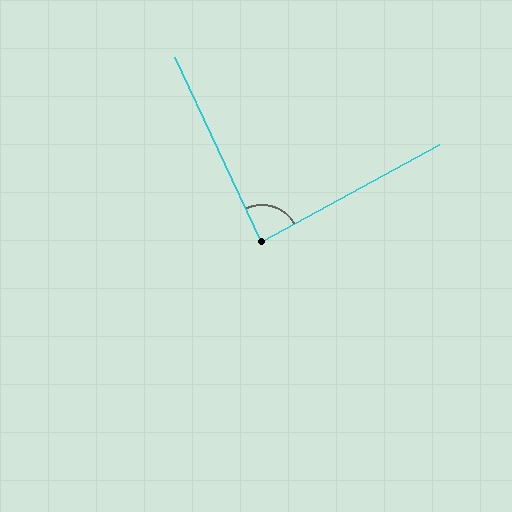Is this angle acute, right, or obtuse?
It is approximately a right angle.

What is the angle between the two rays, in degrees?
Approximately 86 degrees.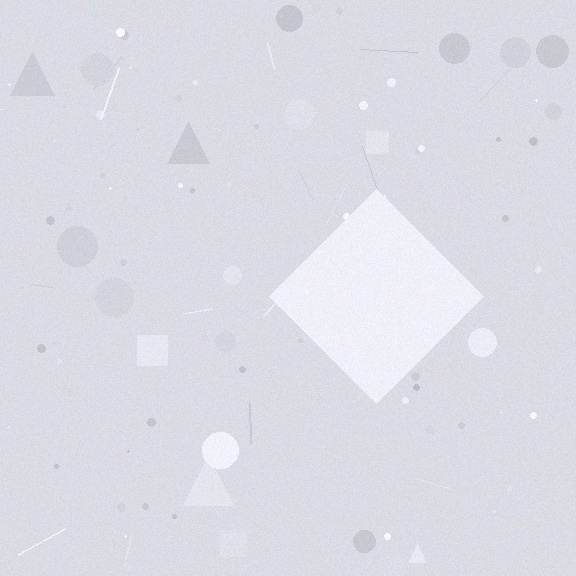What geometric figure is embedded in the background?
A diamond is embedded in the background.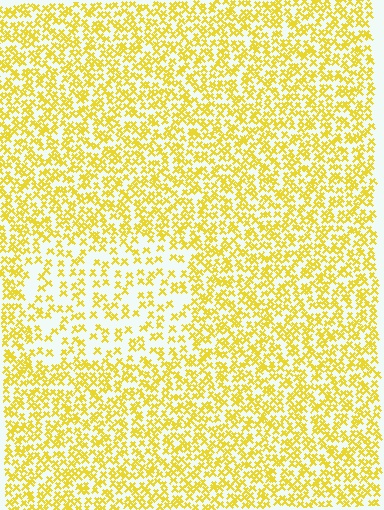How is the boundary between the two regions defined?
The boundary is defined by a change in element density (approximately 2.0x ratio). All elements are the same color, size, and shape.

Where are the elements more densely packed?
The elements are more densely packed outside the rectangle boundary.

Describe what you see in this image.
The image contains small yellow elements arranged at two different densities. A rectangle-shaped region is visible where the elements are less densely packed than the surrounding area.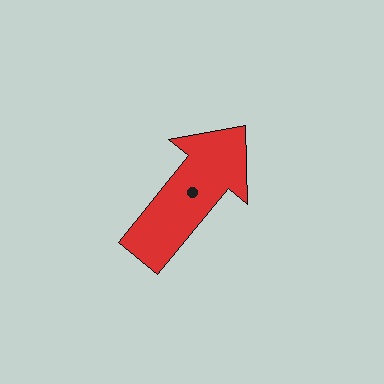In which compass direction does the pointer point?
Northeast.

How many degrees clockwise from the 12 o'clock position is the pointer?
Approximately 39 degrees.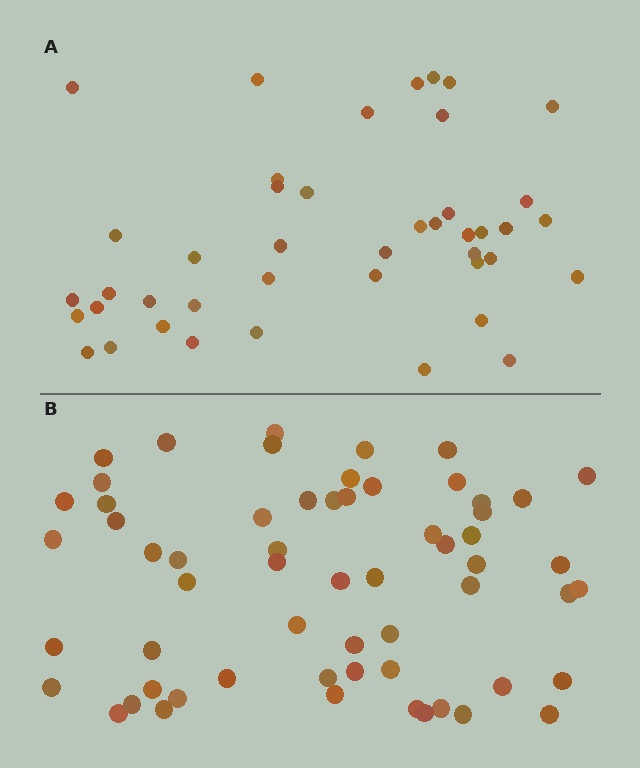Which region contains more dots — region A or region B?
Region B (the bottom region) has more dots.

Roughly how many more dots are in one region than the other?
Region B has approximately 15 more dots than region A.